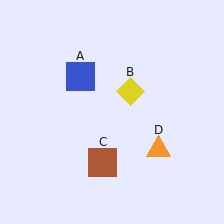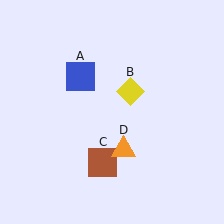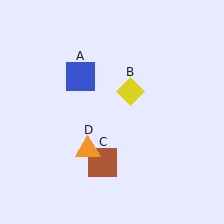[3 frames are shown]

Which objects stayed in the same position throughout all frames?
Blue square (object A) and yellow diamond (object B) and brown square (object C) remained stationary.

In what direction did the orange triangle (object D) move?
The orange triangle (object D) moved left.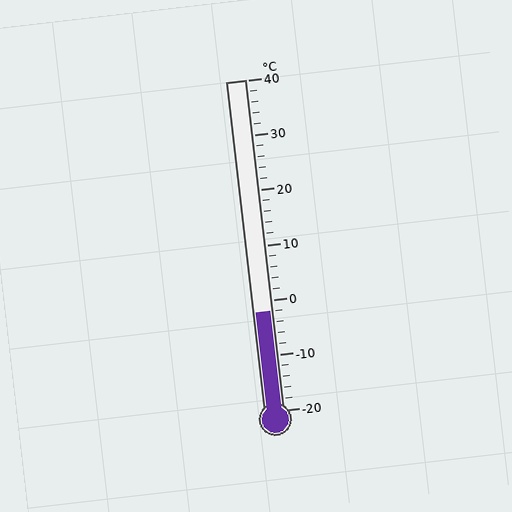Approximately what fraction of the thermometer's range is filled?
The thermometer is filled to approximately 30% of its range.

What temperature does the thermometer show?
The thermometer shows approximately -2°C.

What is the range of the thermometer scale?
The thermometer scale ranges from -20°C to 40°C.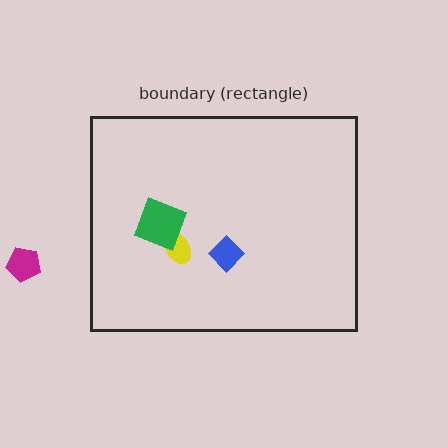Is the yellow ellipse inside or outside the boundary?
Inside.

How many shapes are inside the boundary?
3 inside, 1 outside.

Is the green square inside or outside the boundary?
Inside.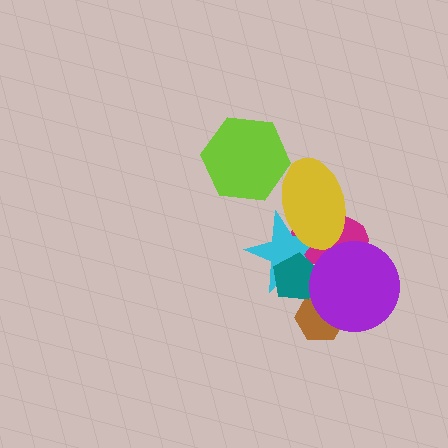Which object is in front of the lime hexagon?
The yellow ellipse is in front of the lime hexagon.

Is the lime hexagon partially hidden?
Yes, it is partially covered by another shape.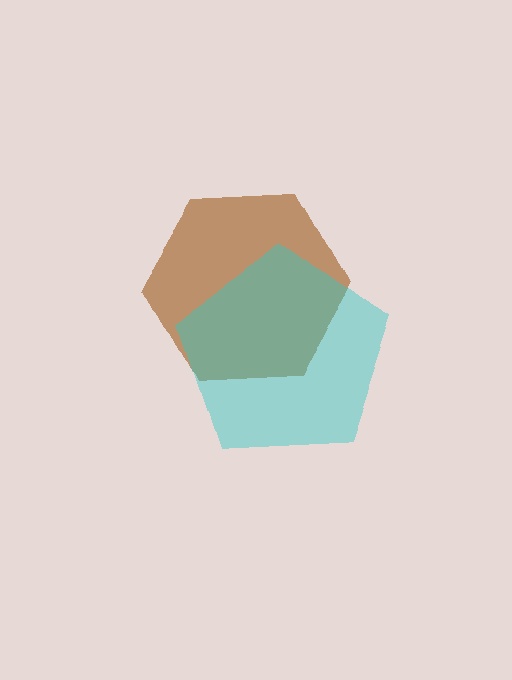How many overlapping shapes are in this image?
There are 2 overlapping shapes in the image.